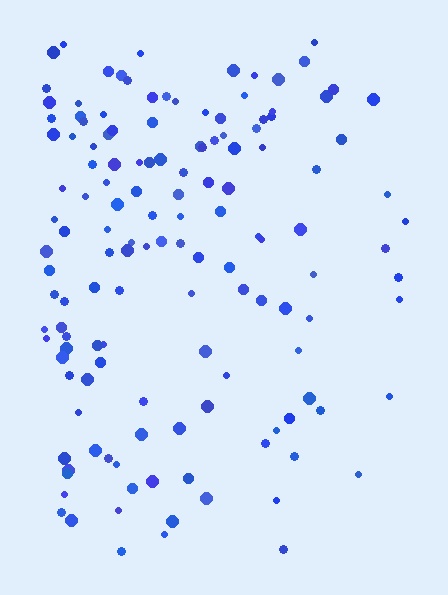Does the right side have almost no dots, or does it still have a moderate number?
Still a moderate number, just noticeably fewer than the left.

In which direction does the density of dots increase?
From right to left, with the left side densest.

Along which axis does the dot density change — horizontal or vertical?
Horizontal.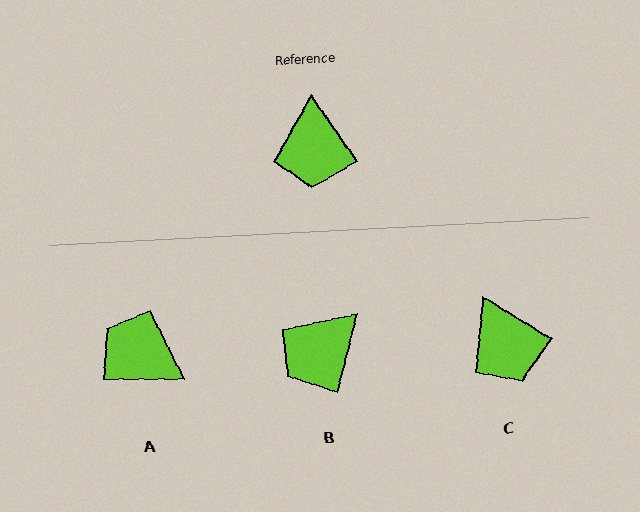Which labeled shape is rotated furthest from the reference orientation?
A, about 124 degrees away.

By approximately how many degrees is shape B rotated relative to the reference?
Approximately 49 degrees clockwise.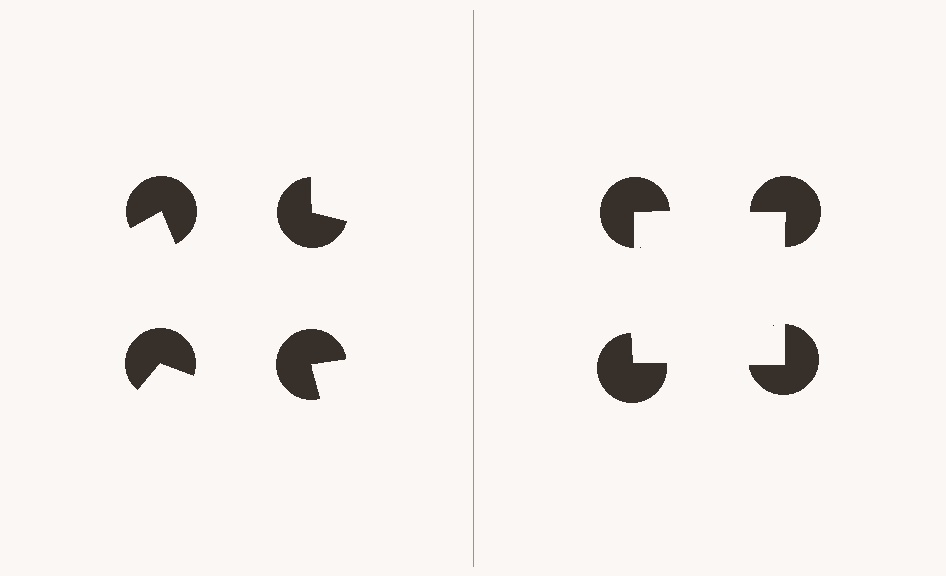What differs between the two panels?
The pac-man discs are positioned identically on both sides; only the wedge orientations differ. On the right they align to a square; on the left they are misaligned.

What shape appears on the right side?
An illusory square.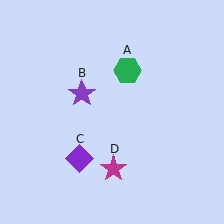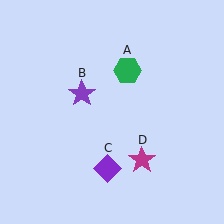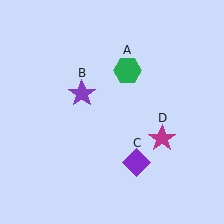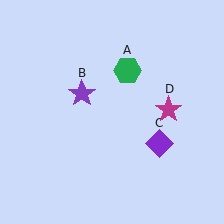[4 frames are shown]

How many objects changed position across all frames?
2 objects changed position: purple diamond (object C), magenta star (object D).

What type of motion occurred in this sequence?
The purple diamond (object C), magenta star (object D) rotated counterclockwise around the center of the scene.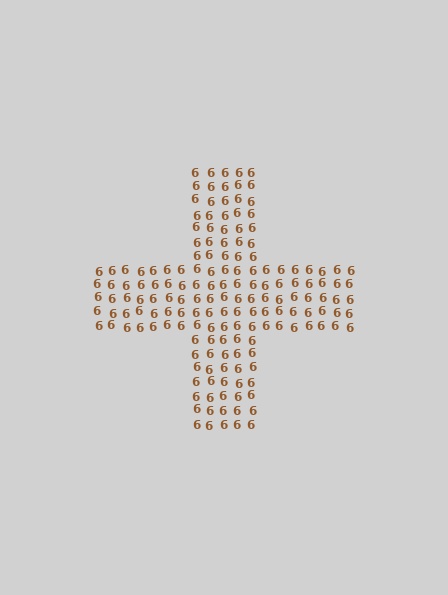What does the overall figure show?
The overall figure shows a cross.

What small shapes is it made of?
It is made of small digit 6's.